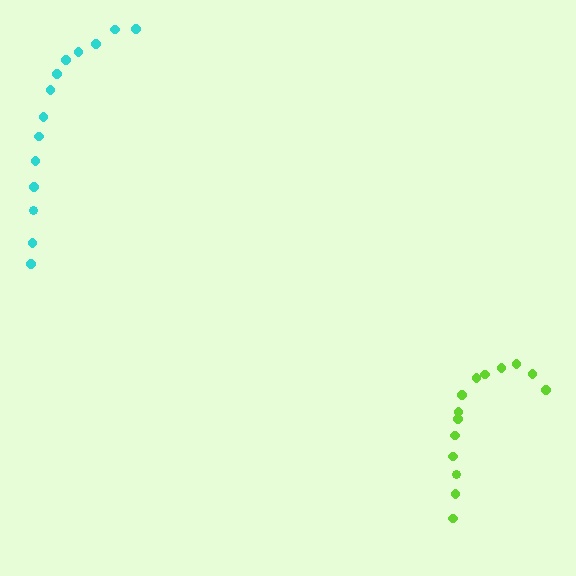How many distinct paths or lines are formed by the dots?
There are 2 distinct paths.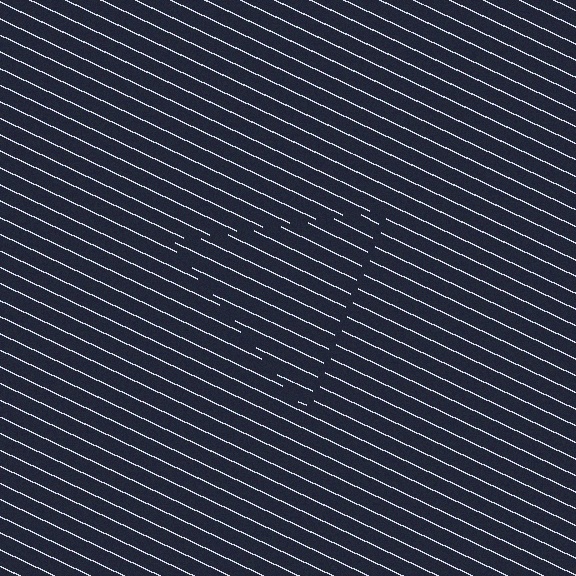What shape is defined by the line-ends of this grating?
An illusory triangle. The interior of the shape contains the same grating, shifted by half a period — the contour is defined by the phase discontinuity where line-ends from the inner and outer gratings abut.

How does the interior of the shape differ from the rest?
The interior of the shape contains the same grating, shifted by half a period — the contour is defined by the phase discontinuity where line-ends from the inner and outer gratings abut.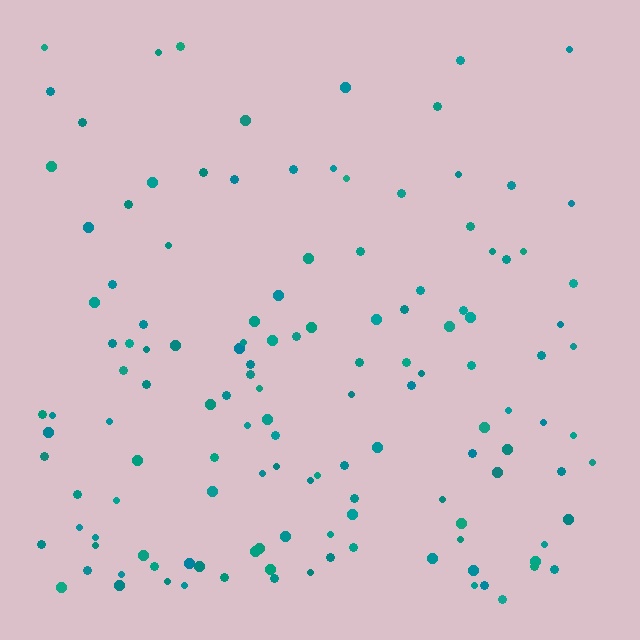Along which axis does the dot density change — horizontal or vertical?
Vertical.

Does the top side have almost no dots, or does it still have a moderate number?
Still a moderate number, just noticeably fewer than the bottom.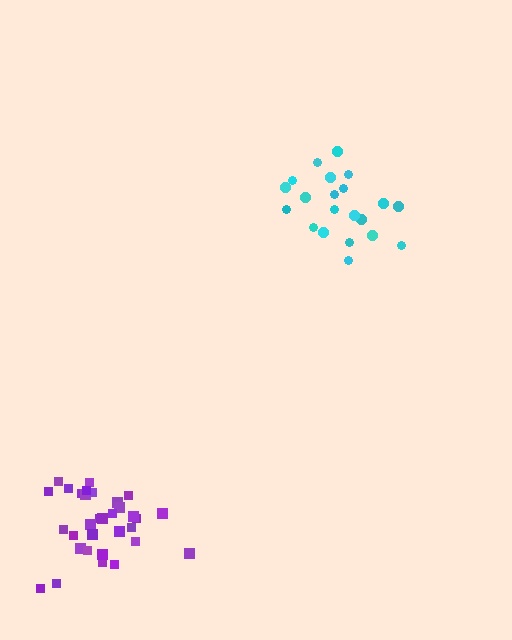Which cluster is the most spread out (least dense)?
Cyan.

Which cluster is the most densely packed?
Purple.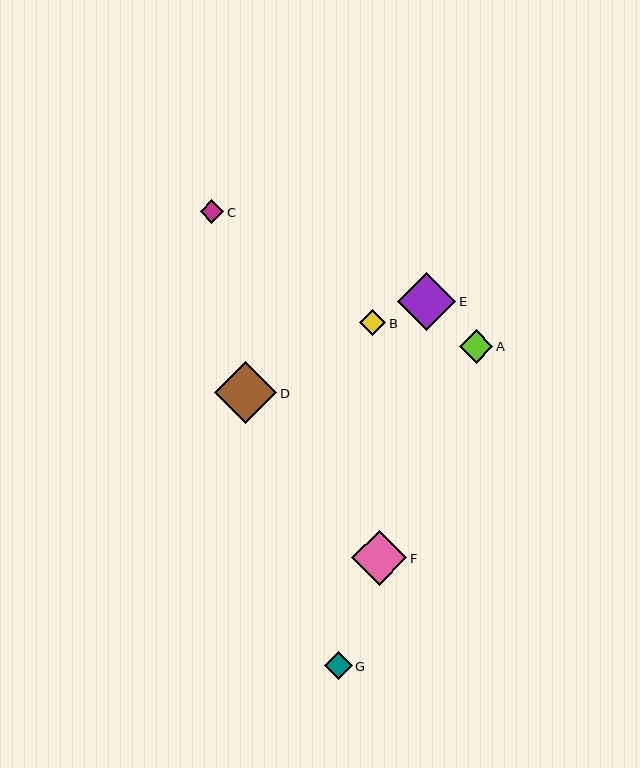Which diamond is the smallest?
Diamond C is the smallest with a size of approximately 23 pixels.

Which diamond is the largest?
Diamond D is the largest with a size of approximately 62 pixels.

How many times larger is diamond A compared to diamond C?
Diamond A is approximately 1.4 times the size of diamond C.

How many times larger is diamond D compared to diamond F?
Diamond D is approximately 1.1 times the size of diamond F.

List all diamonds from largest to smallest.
From largest to smallest: D, E, F, A, G, B, C.